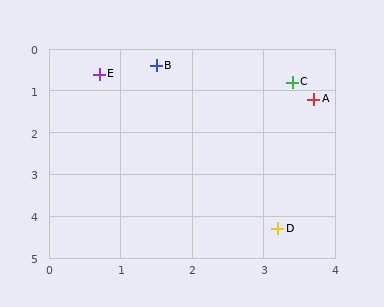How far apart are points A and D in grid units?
Points A and D are about 3.1 grid units apart.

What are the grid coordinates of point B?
Point B is at approximately (1.5, 0.4).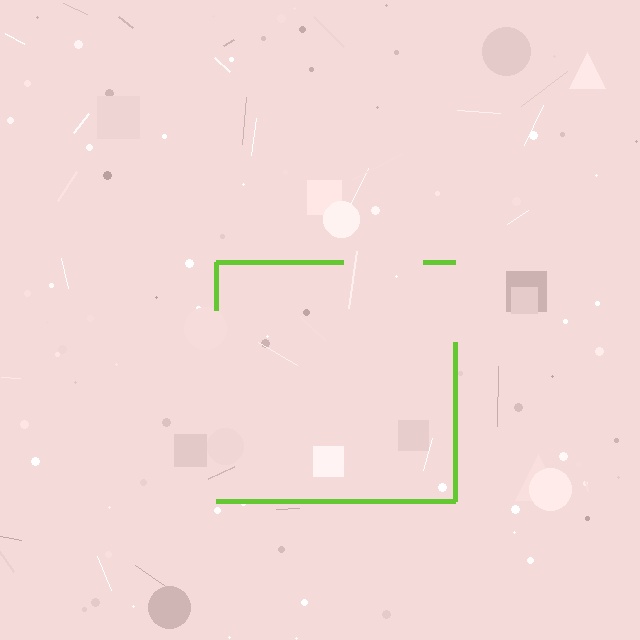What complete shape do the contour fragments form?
The contour fragments form a square.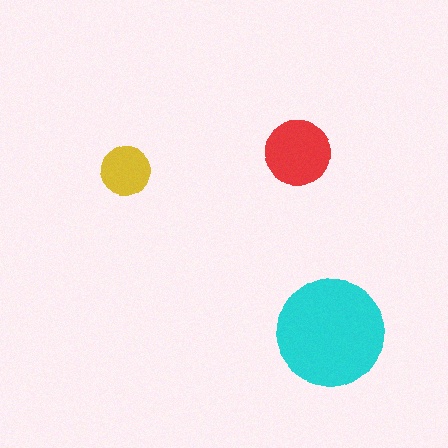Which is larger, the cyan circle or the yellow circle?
The cyan one.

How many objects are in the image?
There are 3 objects in the image.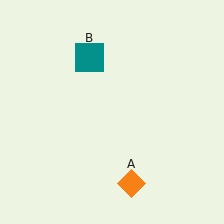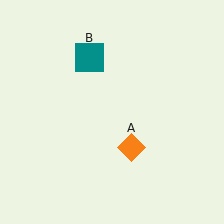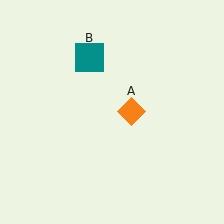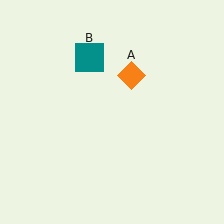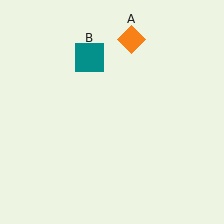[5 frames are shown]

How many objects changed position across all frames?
1 object changed position: orange diamond (object A).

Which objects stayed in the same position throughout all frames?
Teal square (object B) remained stationary.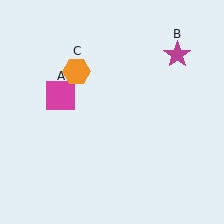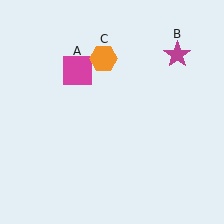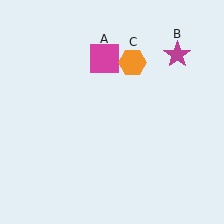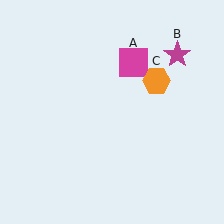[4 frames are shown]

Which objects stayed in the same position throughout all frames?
Magenta star (object B) remained stationary.